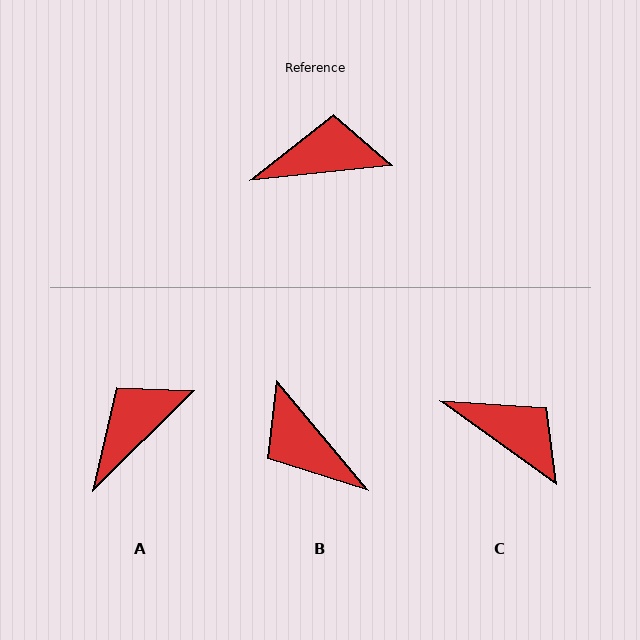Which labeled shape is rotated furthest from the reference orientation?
B, about 124 degrees away.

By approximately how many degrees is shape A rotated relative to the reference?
Approximately 39 degrees counter-clockwise.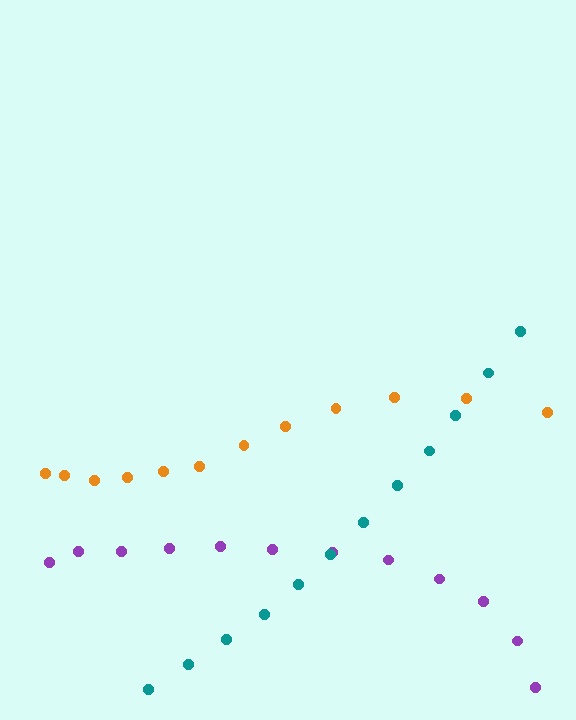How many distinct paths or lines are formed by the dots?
There are 3 distinct paths.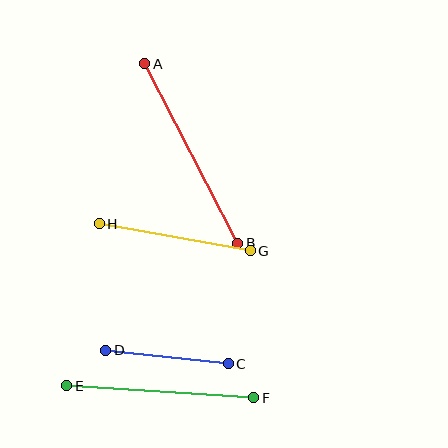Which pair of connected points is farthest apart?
Points A and B are farthest apart.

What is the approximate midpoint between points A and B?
The midpoint is at approximately (191, 154) pixels.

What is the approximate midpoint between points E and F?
The midpoint is at approximately (160, 392) pixels.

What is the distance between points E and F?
The distance is approximately 187 pixels.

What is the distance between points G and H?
The distance is approximately 153 pixels.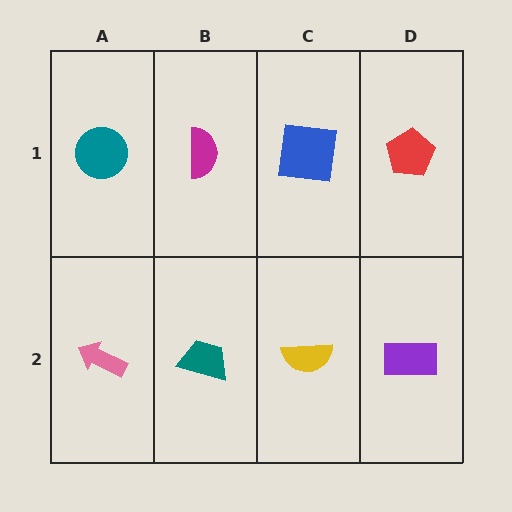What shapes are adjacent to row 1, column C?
A yellow semicircle (row 2, column C), a magenta semicircle (row 1, column B), a red pentagon (row 1, column D).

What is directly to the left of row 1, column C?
A magenta semicircle.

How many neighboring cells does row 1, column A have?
2.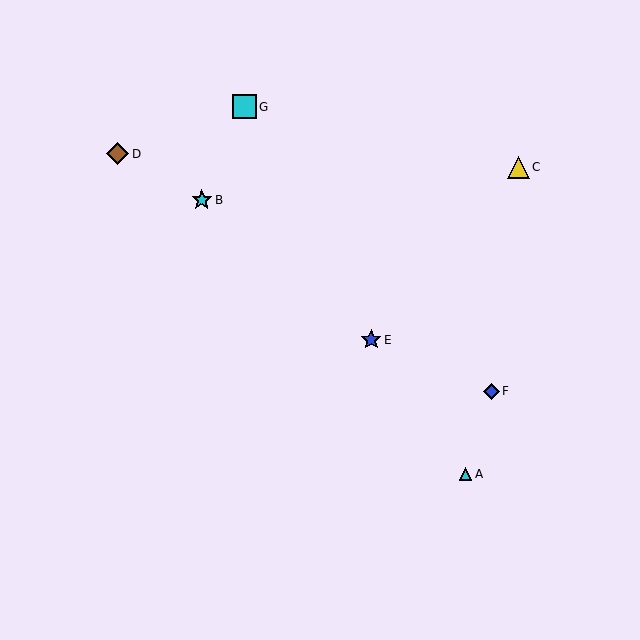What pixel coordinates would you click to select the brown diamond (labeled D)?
Click at (118, 154) to select the brown diamond D.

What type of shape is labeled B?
Shape B is a cyan star.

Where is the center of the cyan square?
The center of the cyan square is at (244, 107).